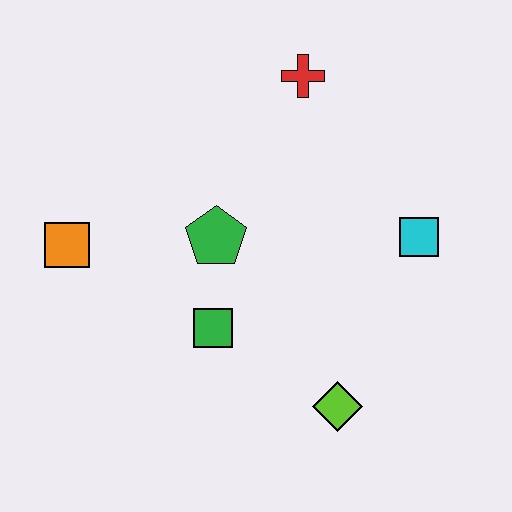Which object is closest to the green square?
The green pentagon is closest to the green square.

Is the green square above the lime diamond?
Yes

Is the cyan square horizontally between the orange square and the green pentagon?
No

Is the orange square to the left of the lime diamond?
Yes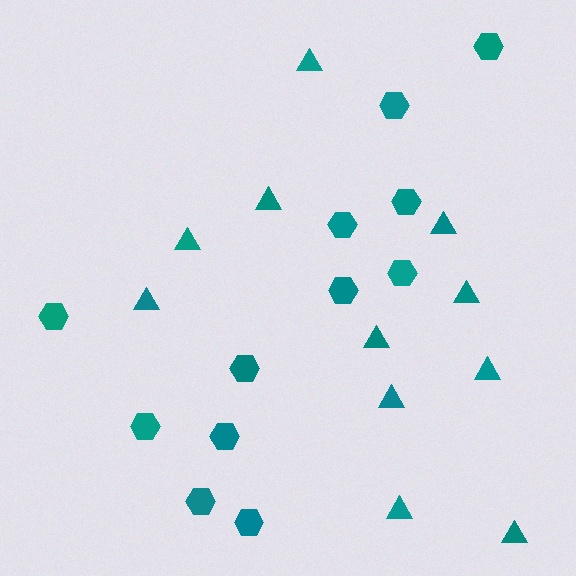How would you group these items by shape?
There are 2 groups: one group of triangles (11) and one group of hexagons (12).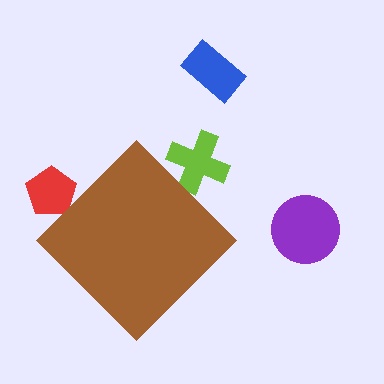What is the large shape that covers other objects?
A brown diamond.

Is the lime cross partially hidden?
Yes, the lime cross is partially hidden behind the brown diamond.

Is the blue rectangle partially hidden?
No, the blue rectangle is fully visible.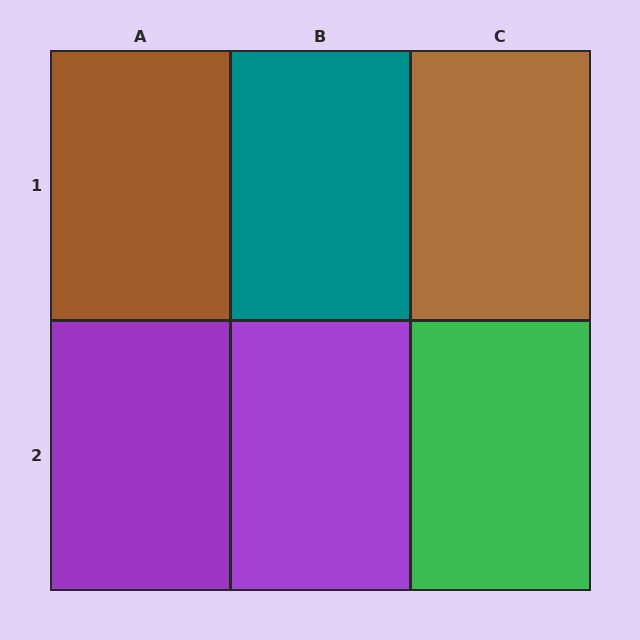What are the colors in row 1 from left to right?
Brown, teal, brown.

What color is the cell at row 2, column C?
Green.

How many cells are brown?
2 cells are brown.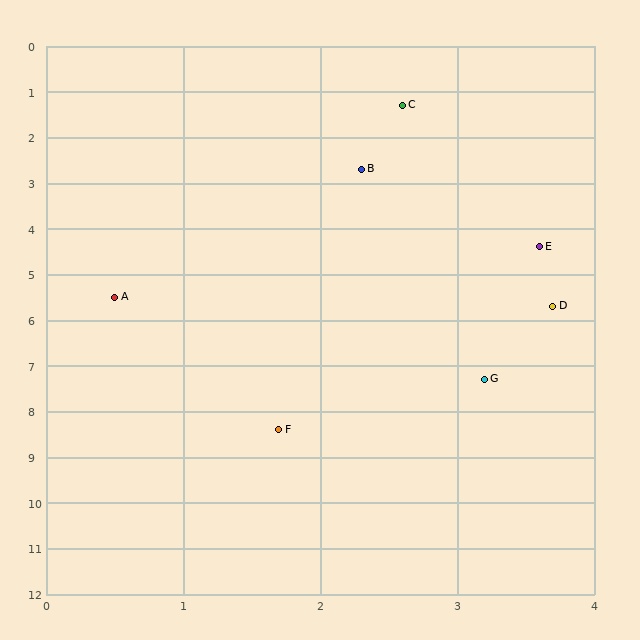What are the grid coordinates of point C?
Point C is at approximately (2.6, 1.3).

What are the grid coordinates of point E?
Point E is at approximately (3.6, 4.4).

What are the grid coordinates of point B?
Point B is at approximately (2.3, 2.7).